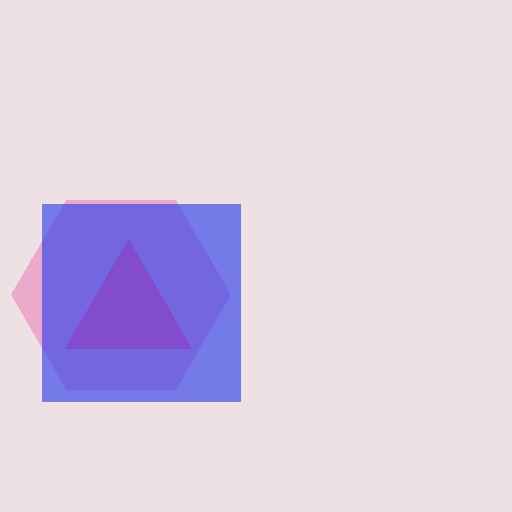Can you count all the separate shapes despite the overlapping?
Yes, there are 3 separate shapes.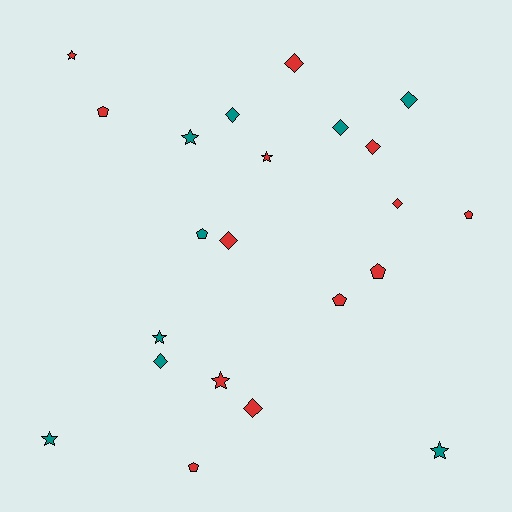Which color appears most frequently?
Red, with 13 objects.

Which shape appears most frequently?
Diamond, with 9 objects.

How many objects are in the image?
There are 22 objects.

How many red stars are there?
There are 3 red stars.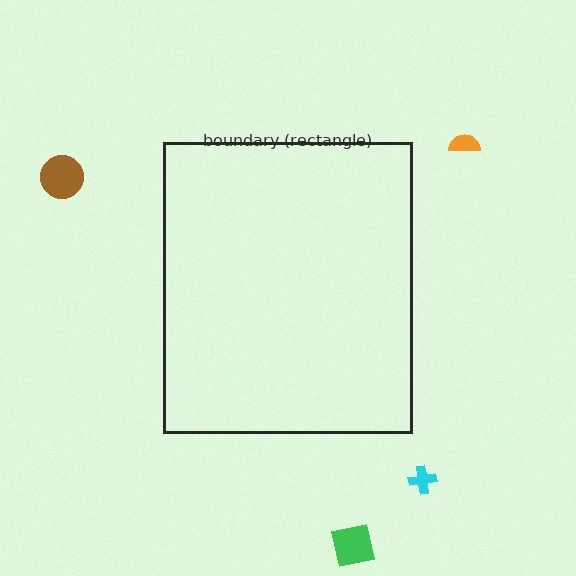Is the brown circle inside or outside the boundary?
Outside.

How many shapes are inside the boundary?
0 inside, 4 outside.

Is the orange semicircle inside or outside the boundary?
Outside.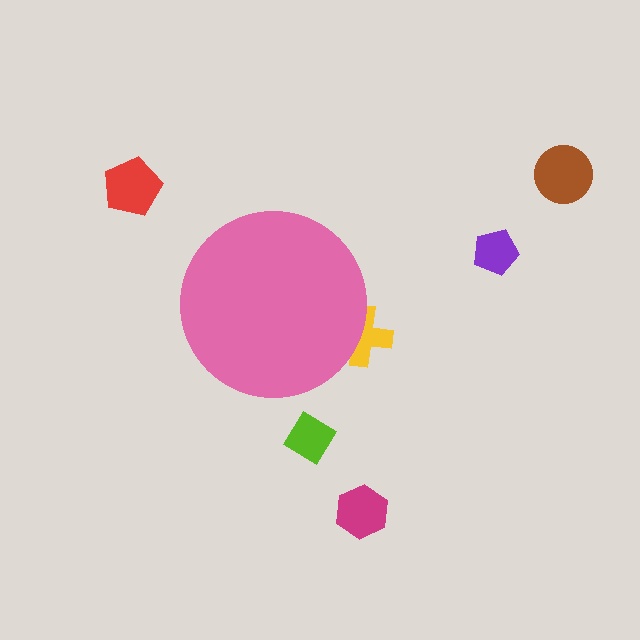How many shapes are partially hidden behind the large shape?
1 shape is partially hidden.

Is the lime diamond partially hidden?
No, the lime diamond is fully visible.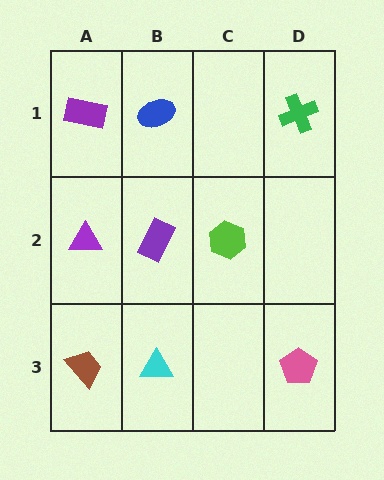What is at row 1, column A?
A purple rectangle.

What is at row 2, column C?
A lime hexagon.